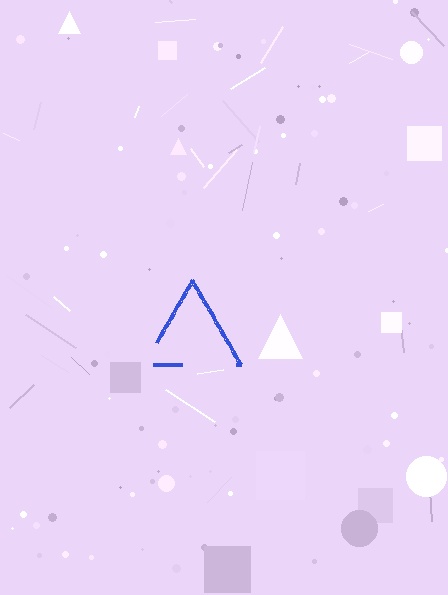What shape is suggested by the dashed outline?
The dashed outline suggests a triangle.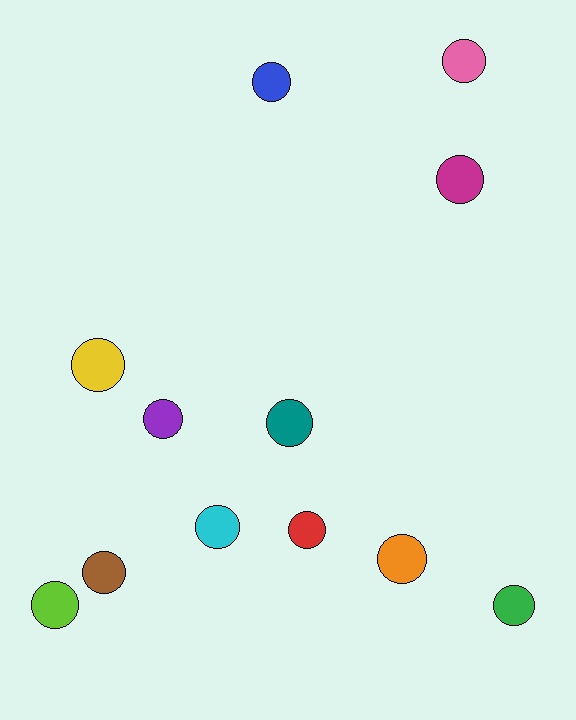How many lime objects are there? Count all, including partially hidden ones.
There is 1 lime object.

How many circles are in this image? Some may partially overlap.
There are 12 circles.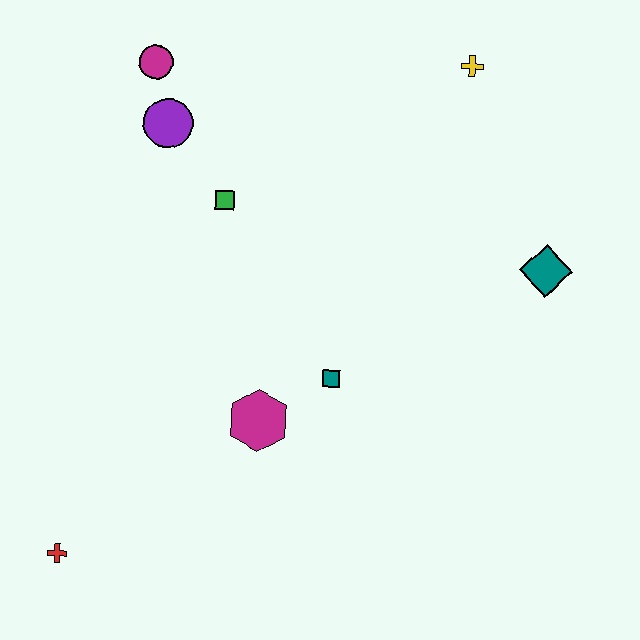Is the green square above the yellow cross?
No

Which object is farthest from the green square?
The red cross is farthest from the green square.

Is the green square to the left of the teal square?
Yes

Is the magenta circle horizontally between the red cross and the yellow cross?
Yes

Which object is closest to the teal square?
The magenta hexagon is closest to the teal square.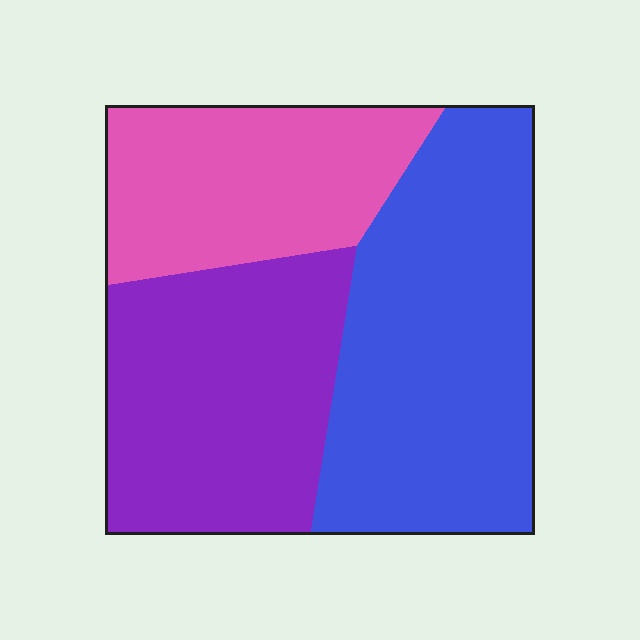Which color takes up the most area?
Blue, at roughly 40%.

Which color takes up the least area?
Pink, at roughly 25%.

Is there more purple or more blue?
Blue.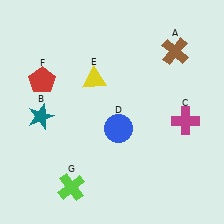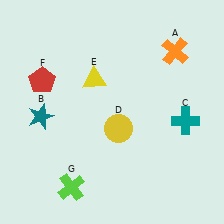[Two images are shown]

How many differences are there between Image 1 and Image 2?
There are 3 differences between the two images.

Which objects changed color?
A changed from brown to orange. C changed from magenta to teal. D changed from blue to yellow.